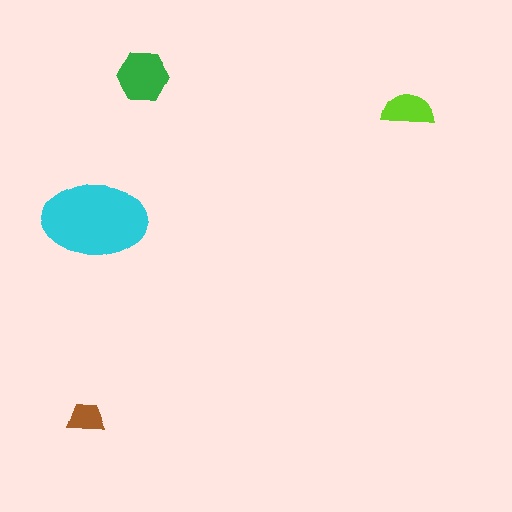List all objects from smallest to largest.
The brown trapezoid, the lime semicircle, the green hexagon, the cyan ellipse.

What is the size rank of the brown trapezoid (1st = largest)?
4th.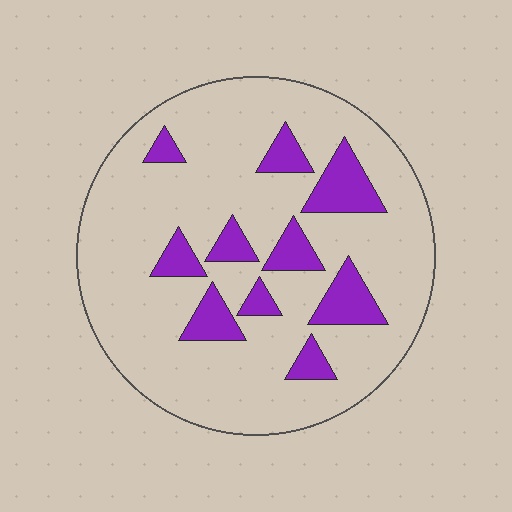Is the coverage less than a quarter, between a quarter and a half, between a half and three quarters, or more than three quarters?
Less than a quarter.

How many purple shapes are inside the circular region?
10.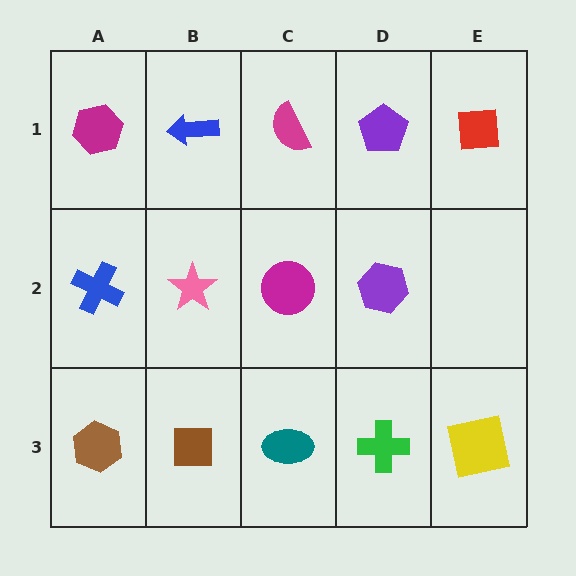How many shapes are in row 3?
5 shapes.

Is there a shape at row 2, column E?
No, that cell is empty.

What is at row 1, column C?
A magenta semicircle.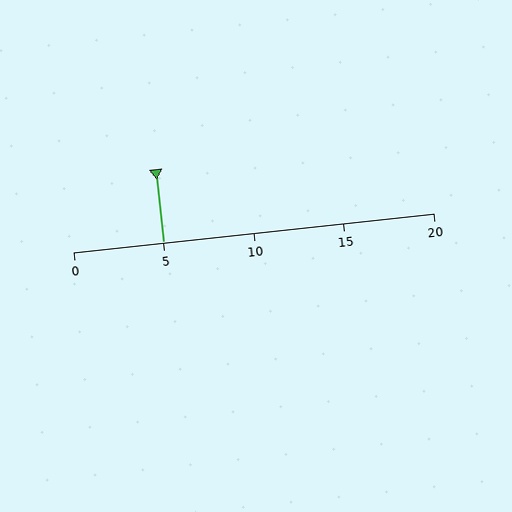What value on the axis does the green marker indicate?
The marker indicates approximately 5.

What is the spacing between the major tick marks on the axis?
The major ticks are spaced 5 apart.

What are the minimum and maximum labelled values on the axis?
The axis runs from 0 to 20.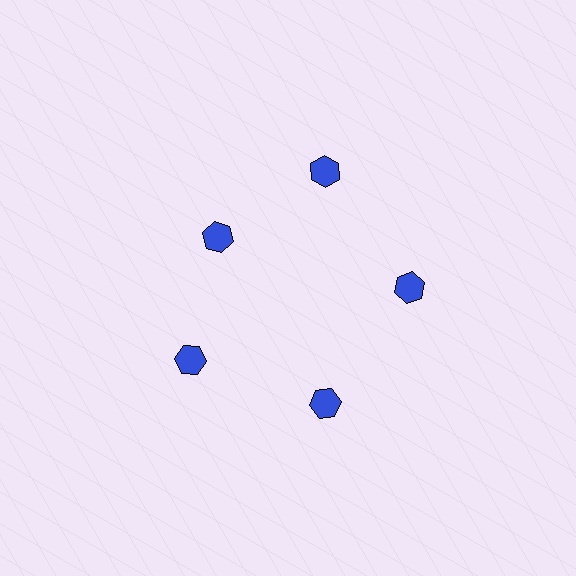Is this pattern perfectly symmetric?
No. The 5 blue hexagons are arranged in a ring, but one element near the 10 o'clock position is pulled inward toward the center, breaking the 5-fold rotational symmetry.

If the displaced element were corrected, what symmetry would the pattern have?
It would have 5-fold rotational symmetry — the pattern would map onto itself every 72 degrees.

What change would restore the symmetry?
The symmetry would be restored by moving it outward, back onto the ring so that all 5 hexagons sit at equal angles and equal distance from the center.